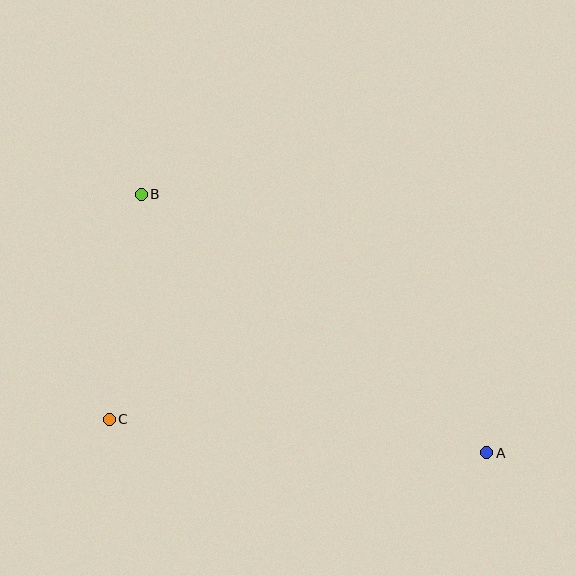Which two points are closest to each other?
Points B and C are closest to each other.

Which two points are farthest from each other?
Points A and B are farthest from each other.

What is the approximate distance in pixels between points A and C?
The distance between A and C is approximately 379 pixels.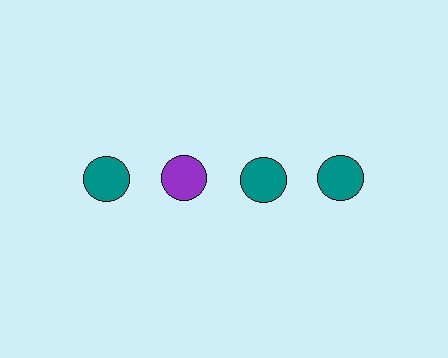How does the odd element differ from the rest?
It has a different color: purple instead of teal.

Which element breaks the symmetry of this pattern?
The purple circle in the top row, second from left column breaks the symmetry. All other shapes are teal circles.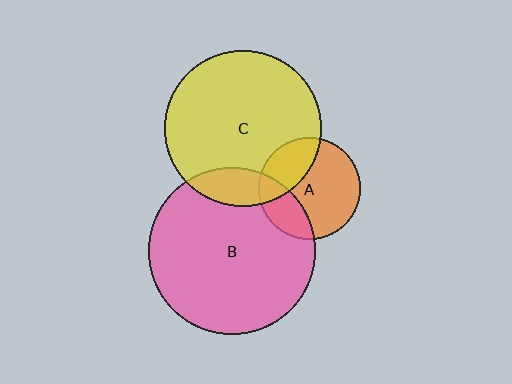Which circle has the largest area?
Circle B (pink).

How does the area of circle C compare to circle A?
Approximately 2.3 times.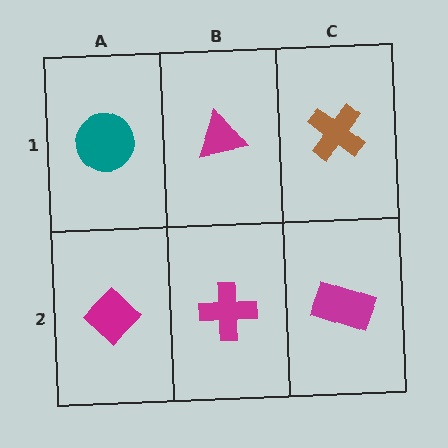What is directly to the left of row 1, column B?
A teal circle.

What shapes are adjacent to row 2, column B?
A magenta triangle (row 1, column B), a magenta diamond (row 2, column A), a magenta rectangle (row 2, column C).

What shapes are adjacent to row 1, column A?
A magenta diamond (row 2, column A), a magenta triangle (row 1, column B).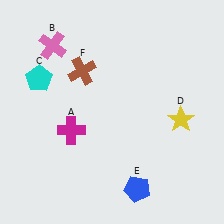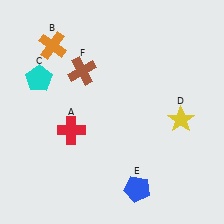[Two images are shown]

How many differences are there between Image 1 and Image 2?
There are 2 differences between the two images.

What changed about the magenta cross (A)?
In Image 1, A is magenta. In Image 2, it changed to red.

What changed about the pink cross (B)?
In Image 1, B is pink. In Image 2, it changed to orange.